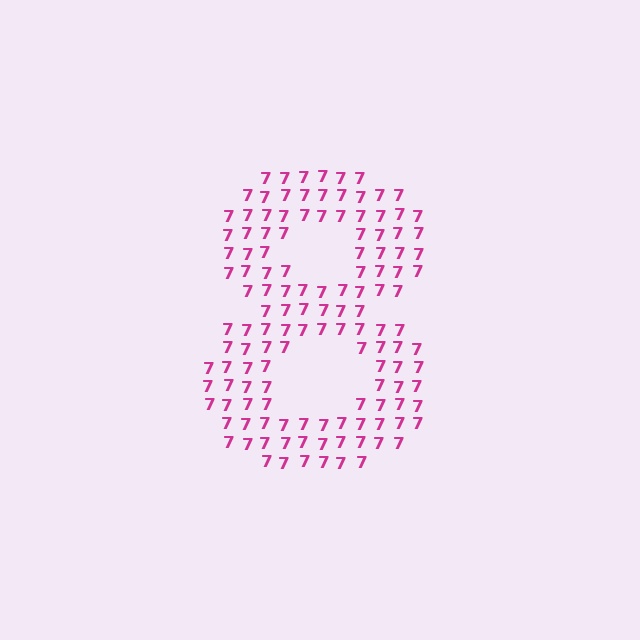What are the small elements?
The small elements are digit 7's.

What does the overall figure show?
The overall figure shows the digit 8.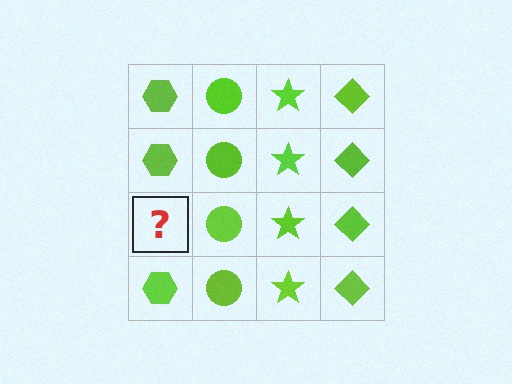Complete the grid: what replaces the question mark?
The question mark should be replaced with a lime hexagon.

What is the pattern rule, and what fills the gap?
The rule is that each column has a consistent shape. The gap should be filled with a lime hexagon.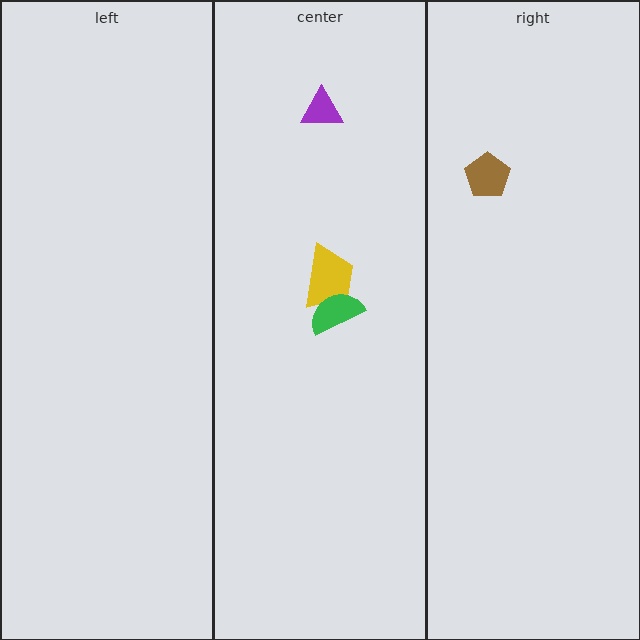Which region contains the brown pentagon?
The right region.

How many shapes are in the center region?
3.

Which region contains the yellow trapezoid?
The center region.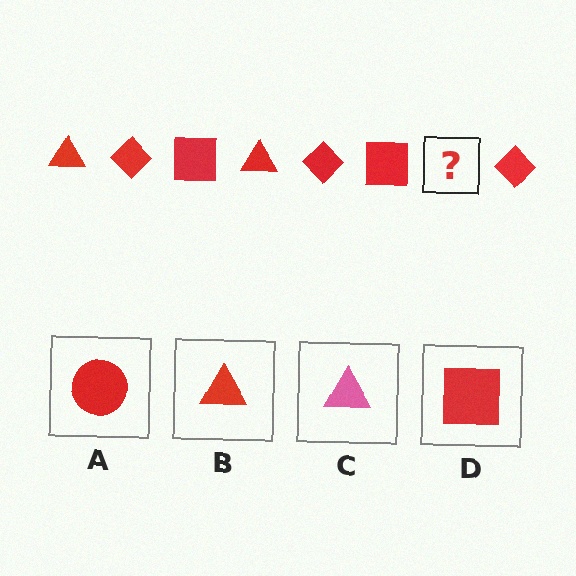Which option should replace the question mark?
Option B.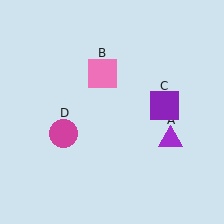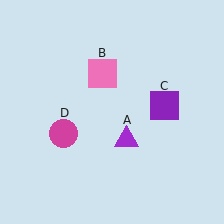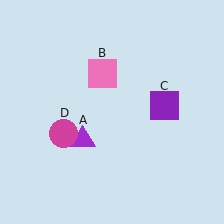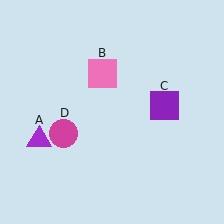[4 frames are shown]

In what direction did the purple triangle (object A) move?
The purple triangle (object A) moved left.